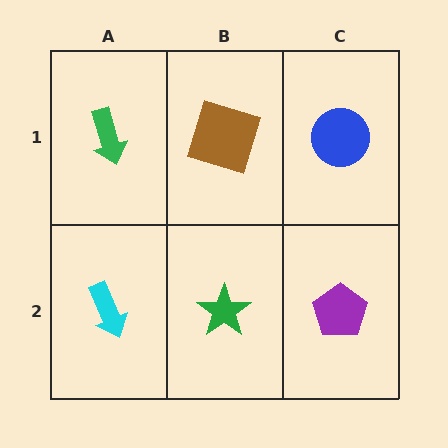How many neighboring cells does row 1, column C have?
2.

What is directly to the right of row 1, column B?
A blue circle.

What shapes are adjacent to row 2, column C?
A blue circle (row 1, column C), a green star (row 2, column B).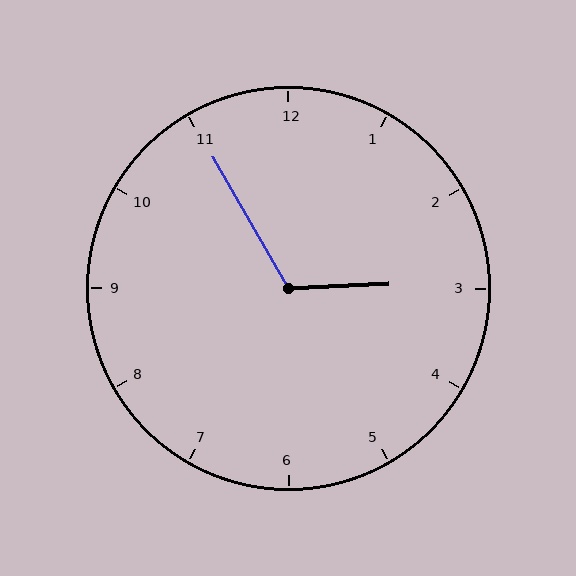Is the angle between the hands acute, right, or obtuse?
It is obtuse.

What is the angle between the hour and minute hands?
Approximately 118 degrees.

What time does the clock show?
2:55.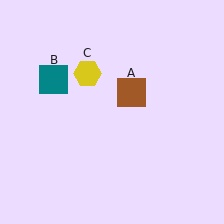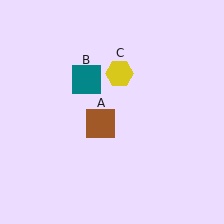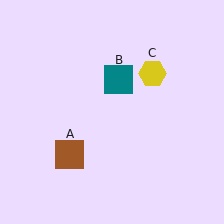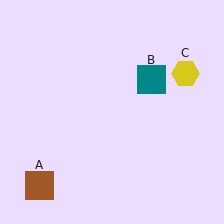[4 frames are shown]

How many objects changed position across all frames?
3 objects changed position: brown square (object A), teal square (object B), yellow hexagon (object C).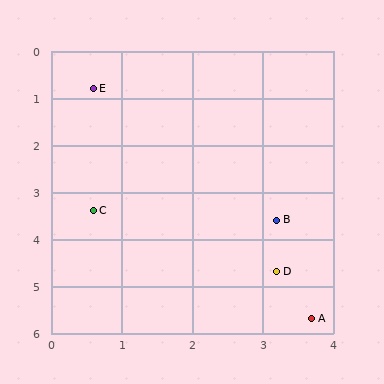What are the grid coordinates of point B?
Point B is at approximately (3.2, 3.6).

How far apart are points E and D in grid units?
Points E and D are about 4.7 grid units apart.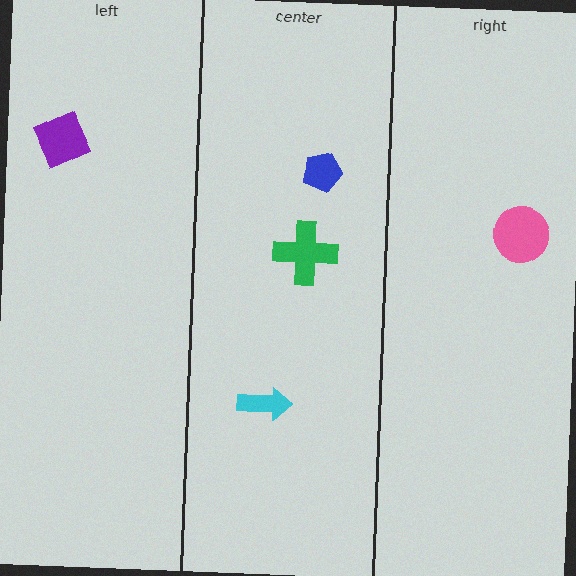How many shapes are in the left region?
1.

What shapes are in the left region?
The purple square.